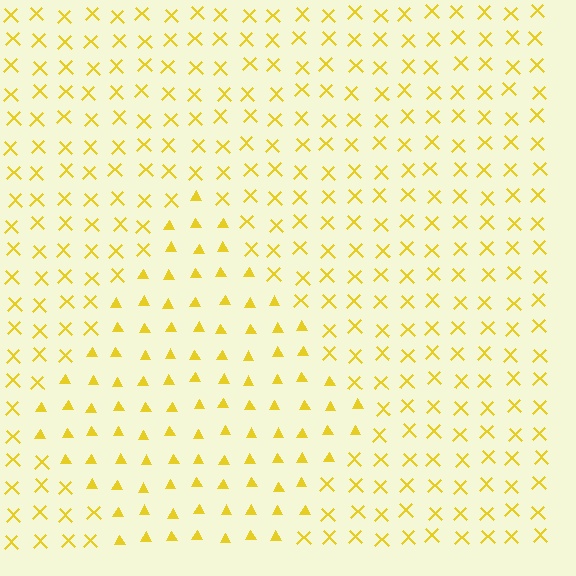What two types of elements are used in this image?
The image uses triangles inside the diamond region and X marks outside it.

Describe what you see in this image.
The image is filled with small yellow elements arranged in a uniform grid. A diamond-shaped region contains triangles, while the surrounding area contains X marks. The boundary is defined purely by the change in element shape.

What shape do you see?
I see a diamond.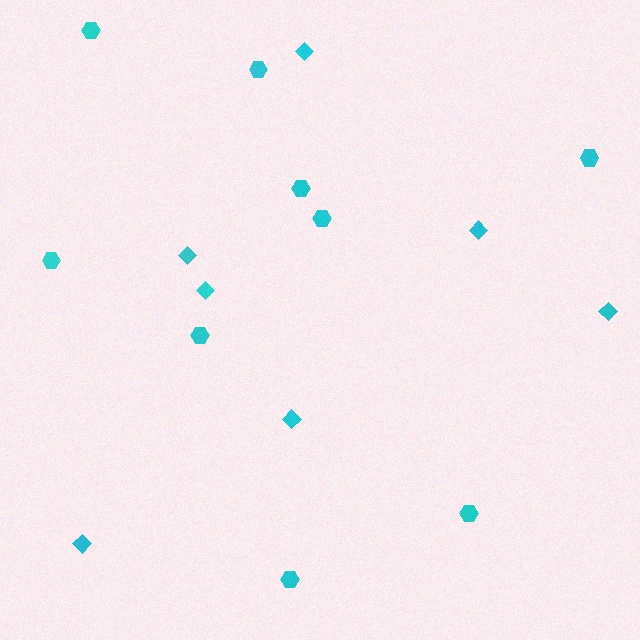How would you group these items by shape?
There are 2 groups: one group of hexagons (9) and one group of diamonds (7).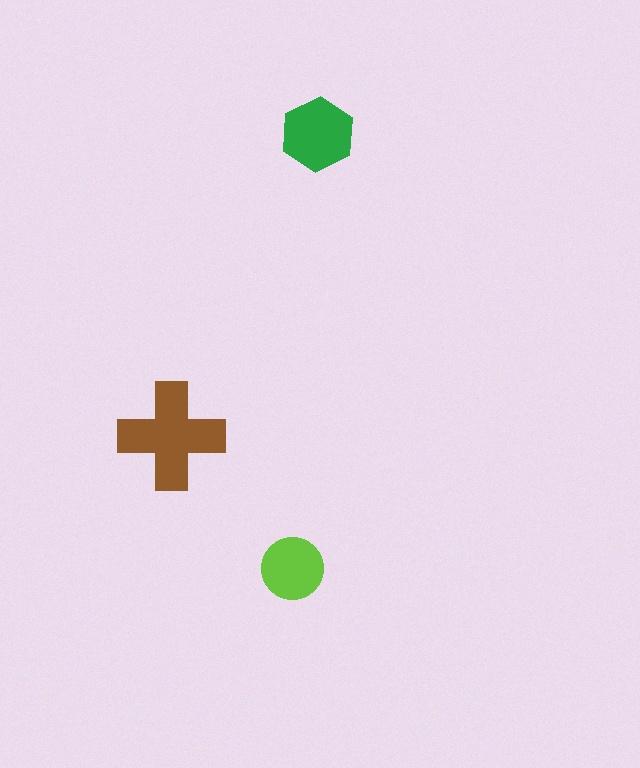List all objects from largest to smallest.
The brown cross, the green hexagon, the lime circle.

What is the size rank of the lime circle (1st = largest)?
3rd.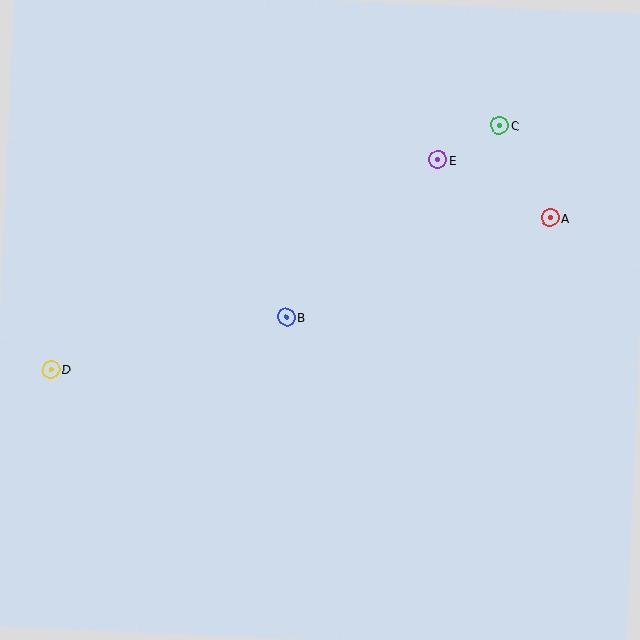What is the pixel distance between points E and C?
The distance between E and C is 71 pixels.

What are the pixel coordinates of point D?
Point D is at (51, 370).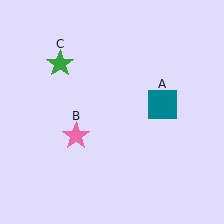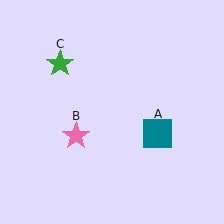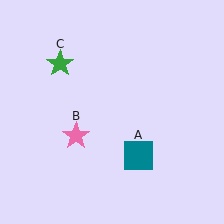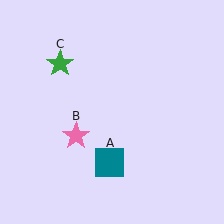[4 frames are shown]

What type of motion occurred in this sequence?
The teal square (object A) rotated clockwise around the center of the scene.